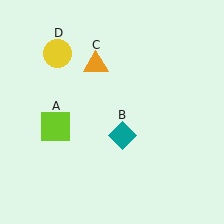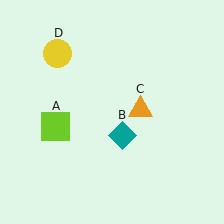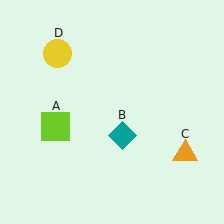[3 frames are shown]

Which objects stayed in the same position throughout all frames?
Lime square (object A) and teal diamond (object B) and yellow circle (object D) remained stationary.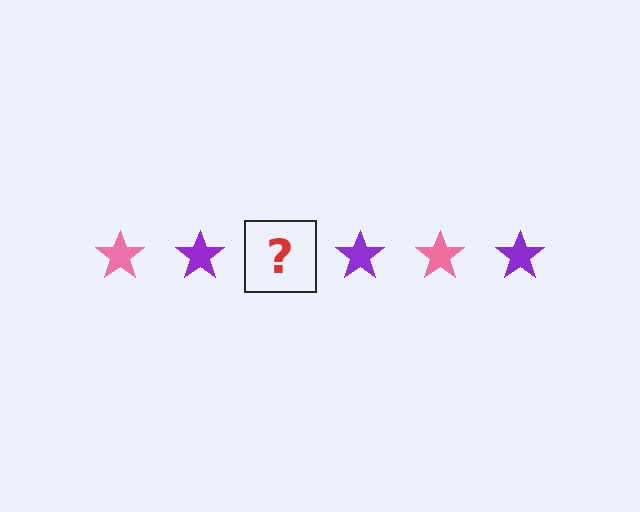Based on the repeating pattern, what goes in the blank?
The blank should be a pink star.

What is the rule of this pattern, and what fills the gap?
The rule is that the pattern cycles through pink, purple stars. The gap should be filled with a pink star.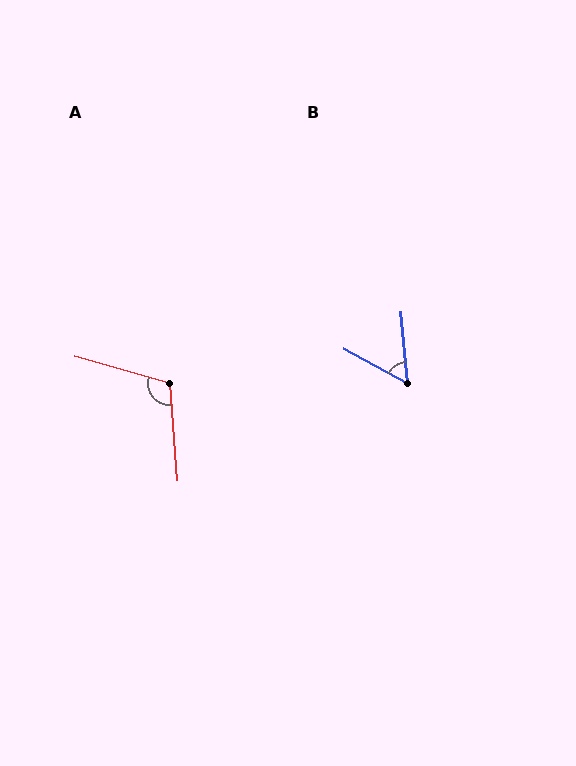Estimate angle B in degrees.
Approximately 57 degrees.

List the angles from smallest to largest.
B (57°), A (110°).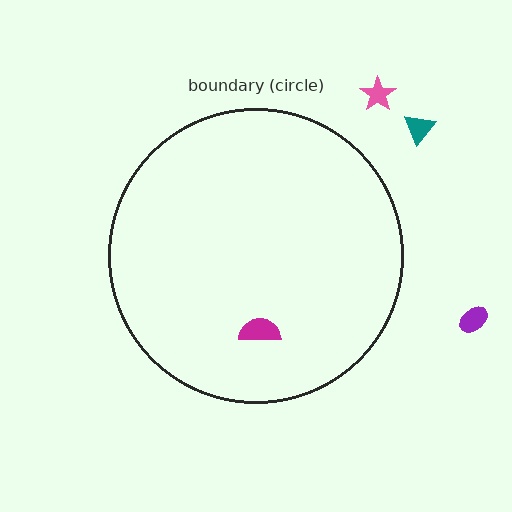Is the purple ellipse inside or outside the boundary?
Outside.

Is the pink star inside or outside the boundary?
Outside.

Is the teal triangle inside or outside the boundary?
Outside.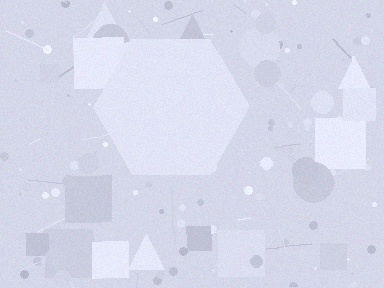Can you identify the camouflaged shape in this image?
The camouflaged shape is a hexagon.